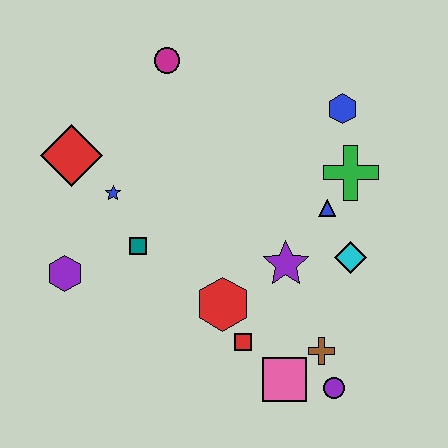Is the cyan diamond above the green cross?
No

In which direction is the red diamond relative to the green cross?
The red diamond is to the left of the green cross.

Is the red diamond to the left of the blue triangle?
Yes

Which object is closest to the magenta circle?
The red diamond is closest to the magenta circle.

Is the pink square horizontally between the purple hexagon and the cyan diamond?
Yes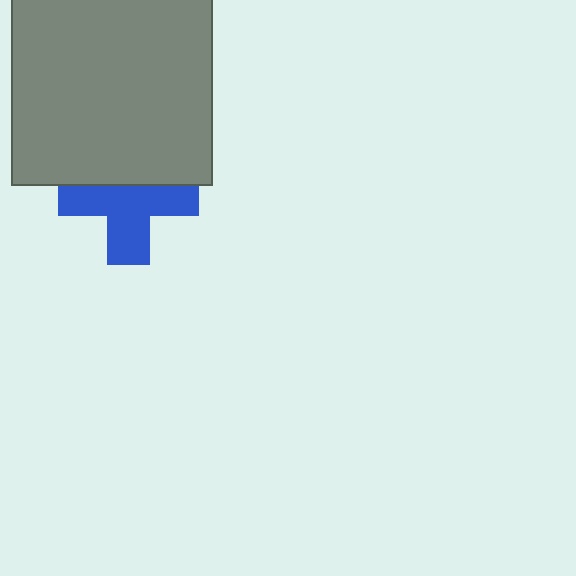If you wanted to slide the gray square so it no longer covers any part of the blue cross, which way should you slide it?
Slide it up — that is the most direct way to separate the two shapes.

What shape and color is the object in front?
The object in front is a gray square.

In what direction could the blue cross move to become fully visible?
The blue cross could move down. That would shift it out from behind the gray square entirely.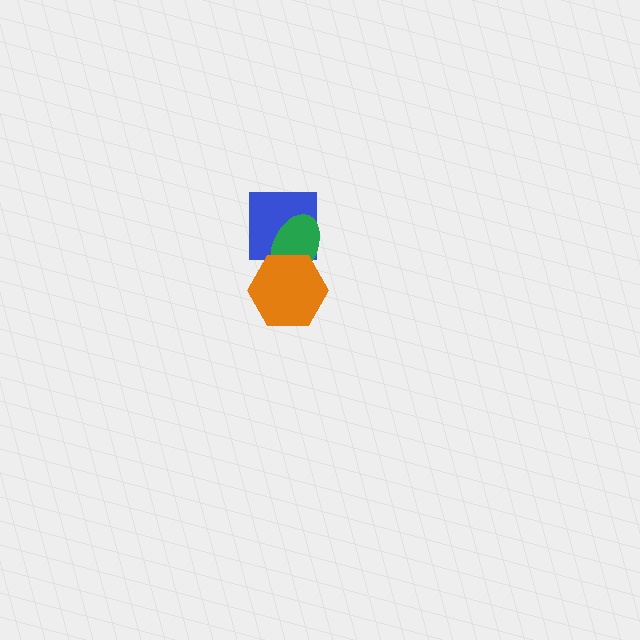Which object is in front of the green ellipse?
The orange hexagon is in front of the green ellipse.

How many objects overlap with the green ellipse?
2 objects overlap with the green ellipse.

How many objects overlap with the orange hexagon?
2 objects overlap with the orange hexagon.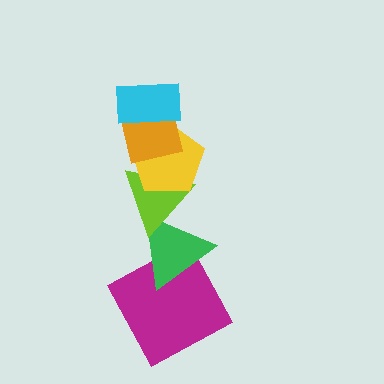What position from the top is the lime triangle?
The lime triangle is 4th from the top.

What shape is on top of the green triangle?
The lime triangle is on top of the green triangle.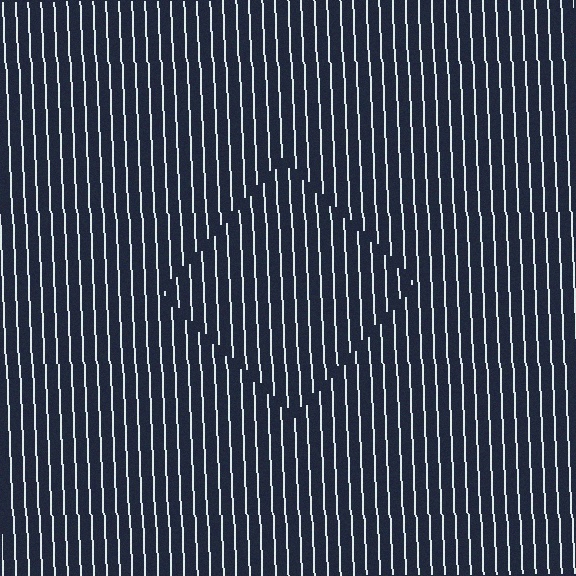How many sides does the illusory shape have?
4 sides — the line-ends trace a square.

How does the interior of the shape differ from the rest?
The interior of the shape contains the same grating, shifted by half a period — the contour is defined by the phase discontinuity where line-ends from the inner and outer gratings abut.